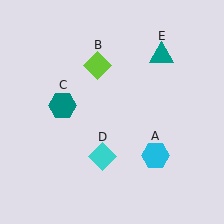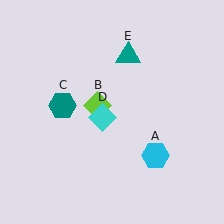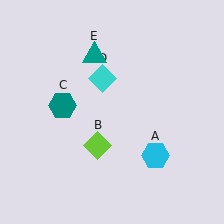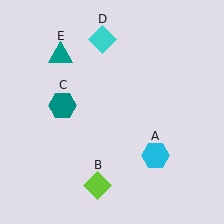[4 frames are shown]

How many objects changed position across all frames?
3 objects changed position: lime diamond (object B), cyan diamond (object D), teal triangle (object E).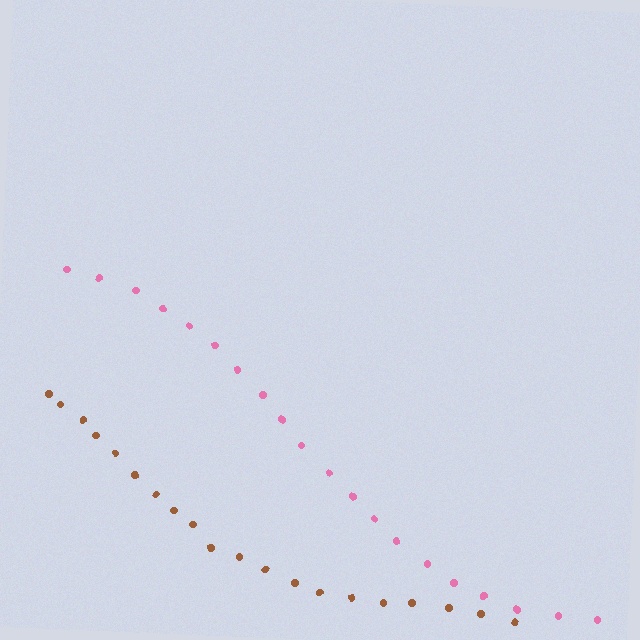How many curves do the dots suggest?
There are 2 distinct paths.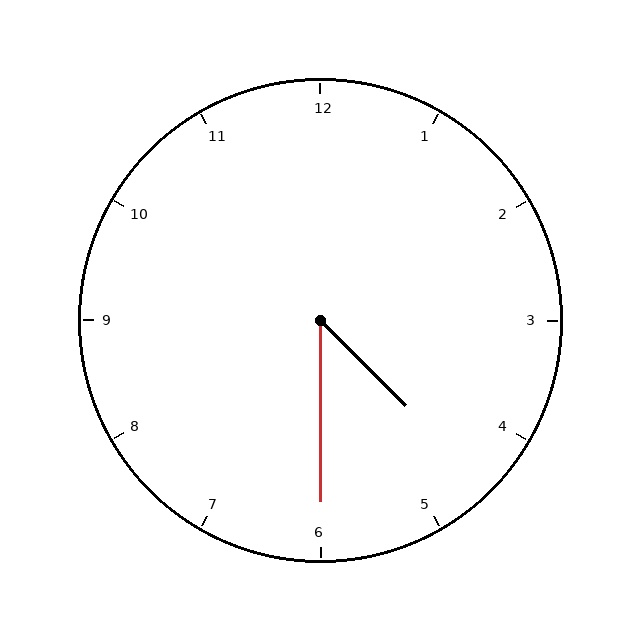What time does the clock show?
4:30.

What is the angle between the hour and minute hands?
Approximately 45 degrees.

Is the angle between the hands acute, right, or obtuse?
It is acute.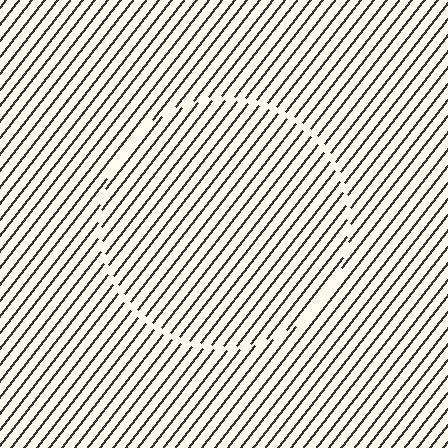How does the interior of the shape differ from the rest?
The interior of the shape contains the same grating, shifted by half a period — the contour is defined by the phase discontinuity where line-ends from the inner and outer gratings abut.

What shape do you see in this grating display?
An illusory circle. The interior of the shape contains the same grating, shifted by half a period — the contour is defined by the phase discontinuity where line-ends from the inner and outer gratings abut.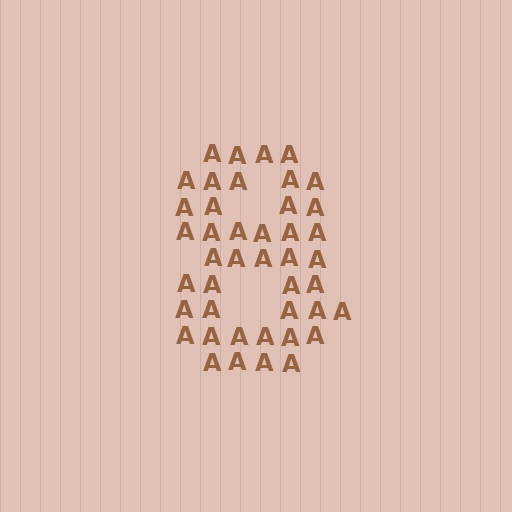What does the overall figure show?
The overall figure shows the digit 8.